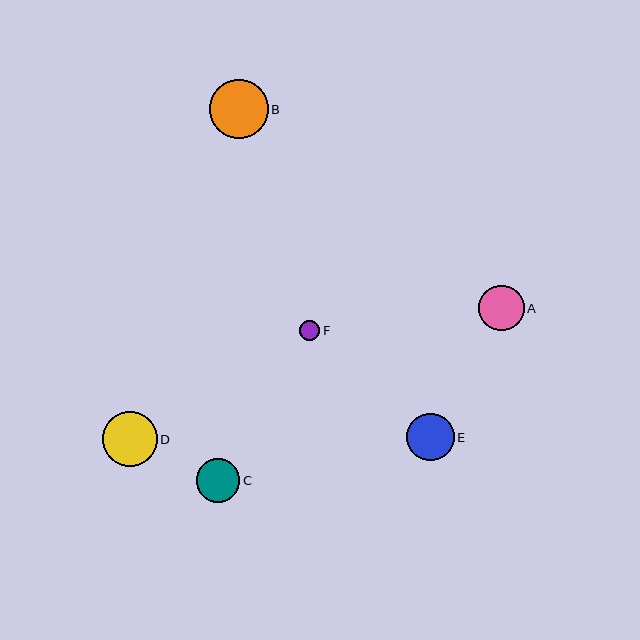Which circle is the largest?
Circle B is the largest with a size of approximately 59 pixels.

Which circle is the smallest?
Circle F is the smallest with a size of approximately 20 pixels.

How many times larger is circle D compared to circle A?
Circle D is approximately 1.2 times the size of circle A.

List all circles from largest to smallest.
From largest to smallest: B, D, E, A, C, F.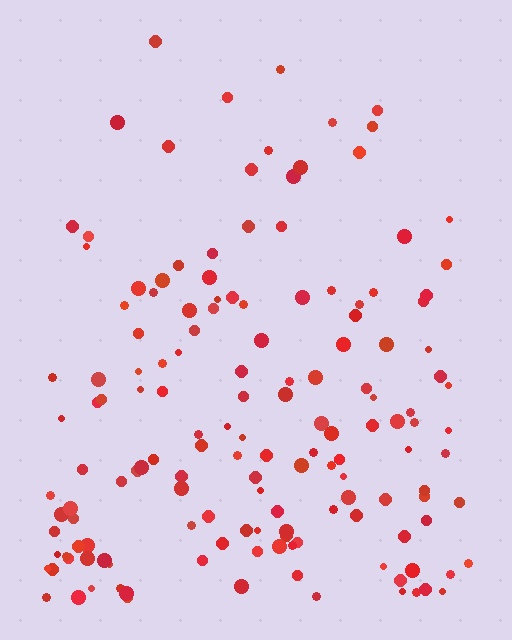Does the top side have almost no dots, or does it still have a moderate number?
Still a moderate number, just noticeably fewer than the bottom.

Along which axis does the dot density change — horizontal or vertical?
Vertical.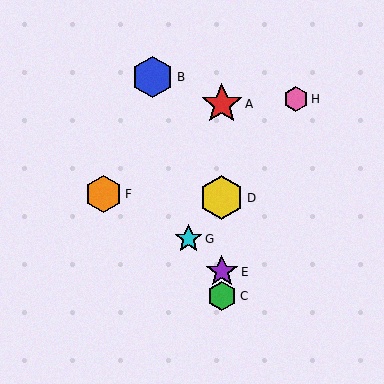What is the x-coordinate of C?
Object C is at x≈222.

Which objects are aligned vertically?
Objects A, C, D, E are aligned vertically.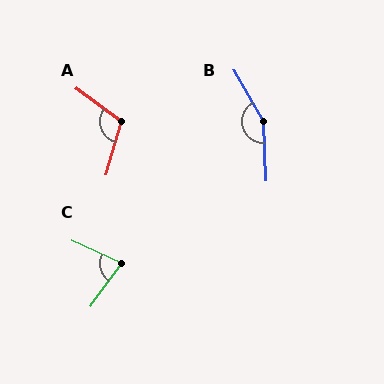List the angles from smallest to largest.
C (79°), A (111°), B (153°).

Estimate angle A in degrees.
Approximately 111 degrees.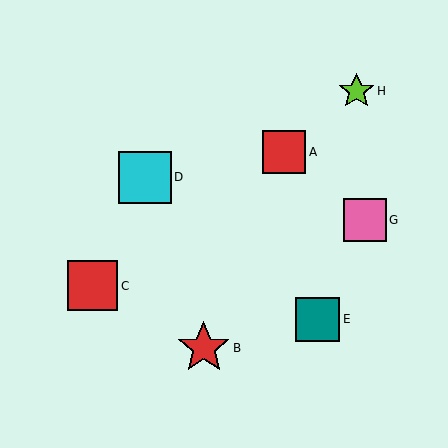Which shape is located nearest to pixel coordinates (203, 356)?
The red star (labeled B) at (204, 348) is nearest to that location.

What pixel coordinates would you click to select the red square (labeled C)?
Click at (93, 286) to select the red square C.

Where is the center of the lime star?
The center of the lime star is at (356, 91).